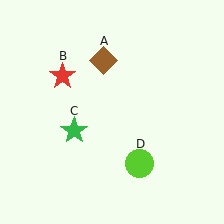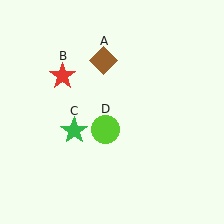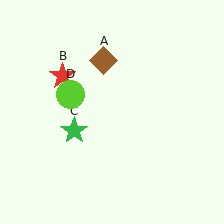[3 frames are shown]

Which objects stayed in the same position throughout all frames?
Brown diamond (object A) and red star (object B) and green star (object C) remained stationary.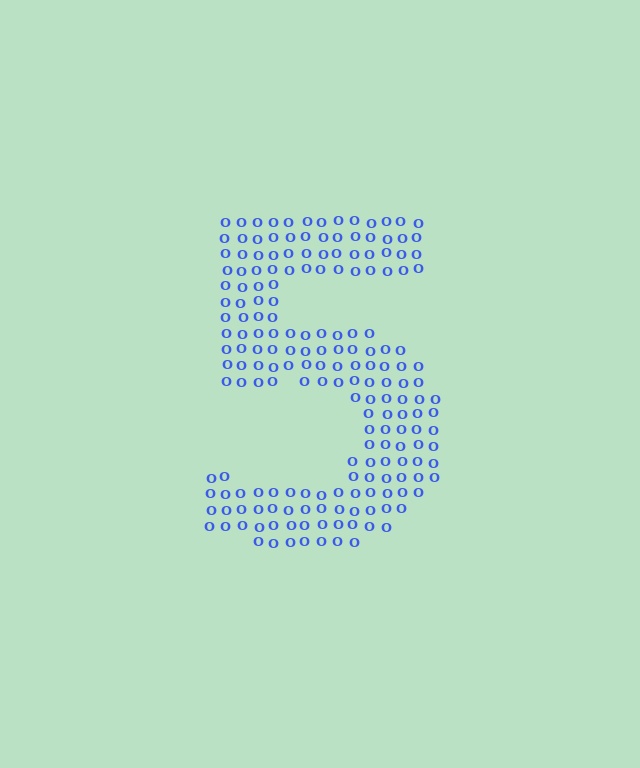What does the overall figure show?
The overall figure shows the digit 5.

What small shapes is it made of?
It is made of small letter O's.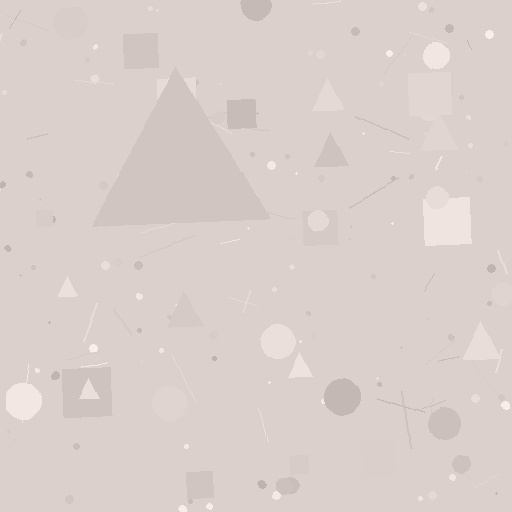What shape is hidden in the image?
A triangle is hidden in the image.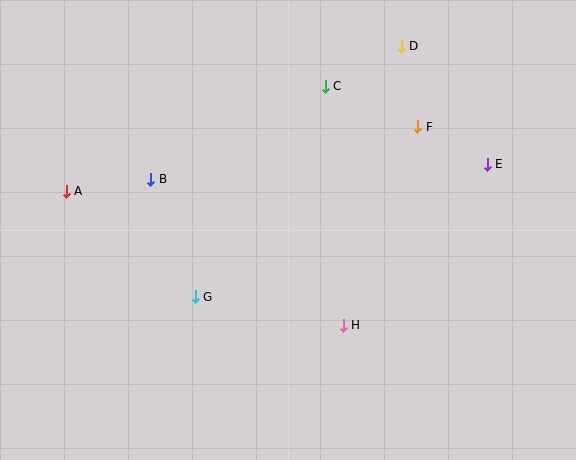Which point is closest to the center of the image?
Point H at (343, 325) is closest to the center.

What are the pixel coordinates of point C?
Point C is at (325, 86).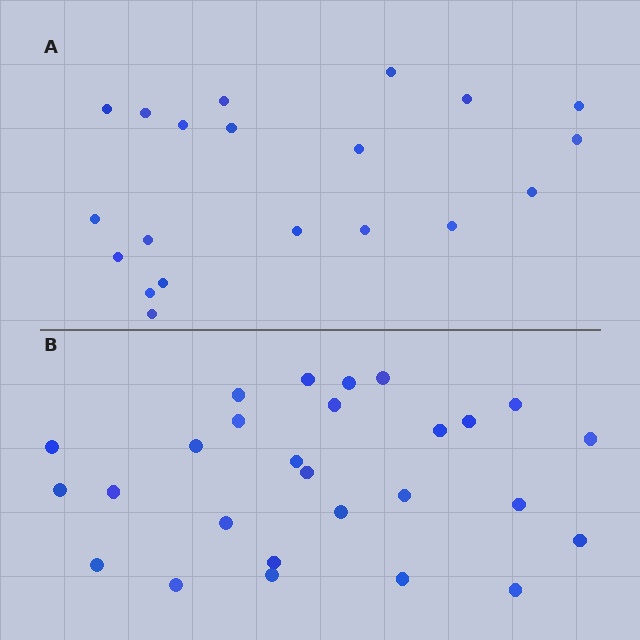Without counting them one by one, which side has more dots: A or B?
Region B (the bottom region) has more dots.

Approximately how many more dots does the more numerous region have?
Region B has roughly 8 or so more dots than region A.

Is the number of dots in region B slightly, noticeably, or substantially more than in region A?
Region B has noticeably more, but not dramatically so. The ratio is roughly 1.4 to 1.